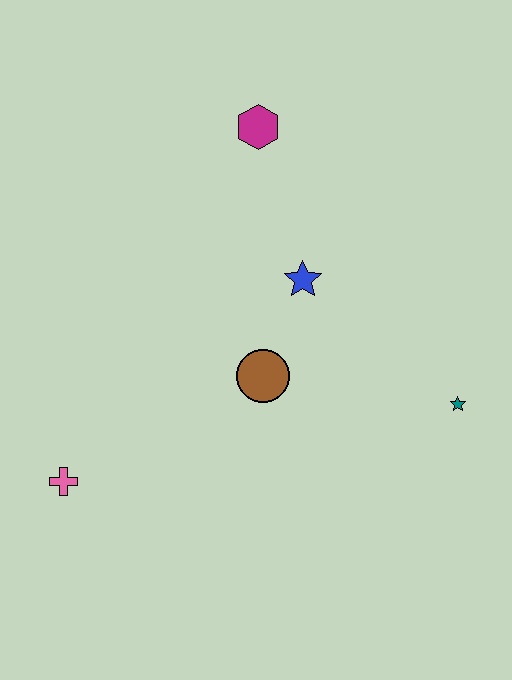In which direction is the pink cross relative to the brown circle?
The pink cross is to the left of the brown circle.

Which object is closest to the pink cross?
The brown circle is closest to the pink cross.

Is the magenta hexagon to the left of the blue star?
Yes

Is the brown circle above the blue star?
No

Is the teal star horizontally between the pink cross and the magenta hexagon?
No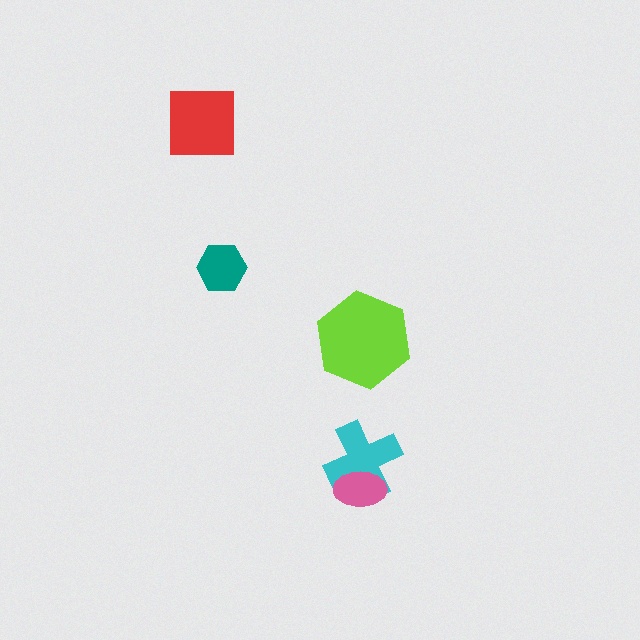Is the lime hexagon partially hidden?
No, no other shape covers it.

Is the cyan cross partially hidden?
Yes, it is partially covered by another shape.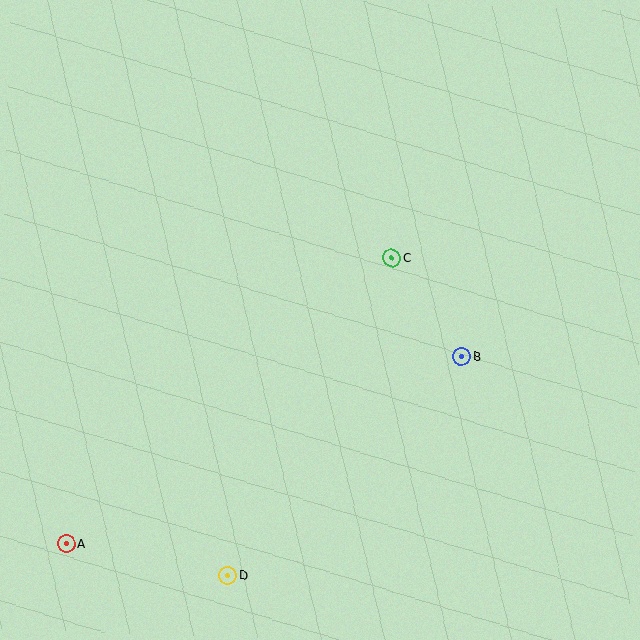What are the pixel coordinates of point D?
Point D is at (228, 575).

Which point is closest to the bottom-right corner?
Point B is closest to the bottom-right corner.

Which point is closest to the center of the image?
Point C at (392, 258) is closest to the center.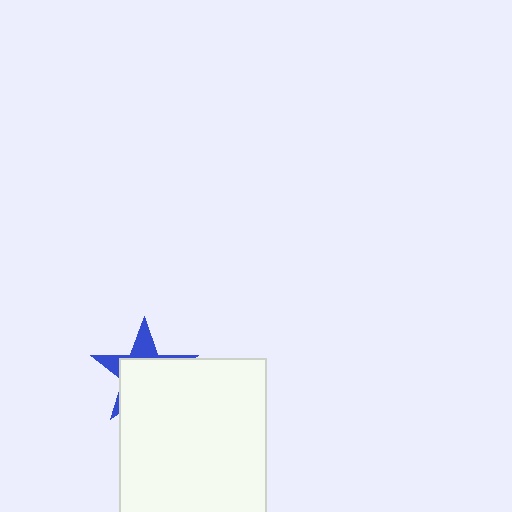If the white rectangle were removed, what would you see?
You would see the complete blue star.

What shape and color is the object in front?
The object in front is a white rectangle.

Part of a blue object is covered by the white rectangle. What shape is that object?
It is a star.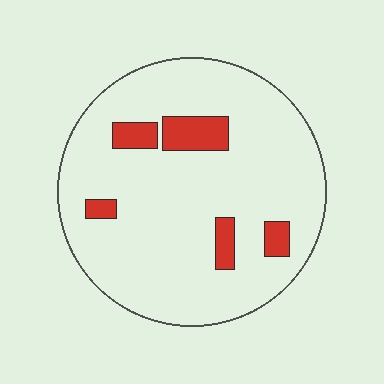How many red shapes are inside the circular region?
5.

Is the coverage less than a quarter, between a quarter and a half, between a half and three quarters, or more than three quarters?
Less than a quarter.